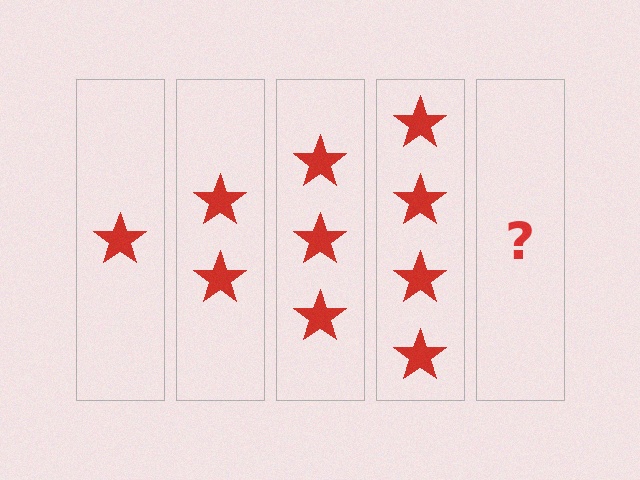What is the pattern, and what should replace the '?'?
The pattern is that each step adds one more star. The '?' should be 5 stars.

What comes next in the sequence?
The next element should be 5 stars.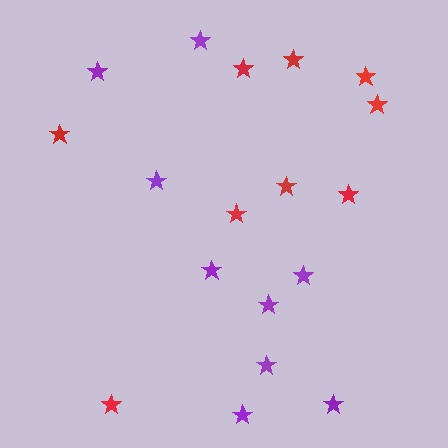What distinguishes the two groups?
There are 2 groups: one group of red stars (9) and one group of purple stars (9).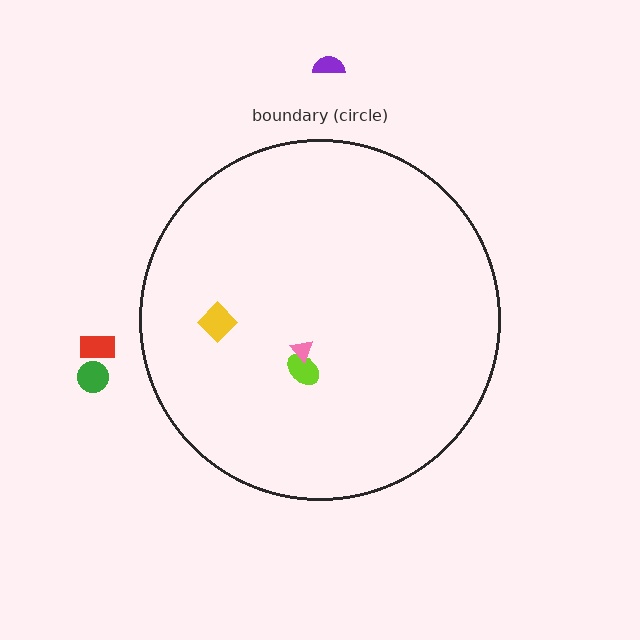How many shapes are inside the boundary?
3 inside, 3 outside.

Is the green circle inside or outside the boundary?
Outside.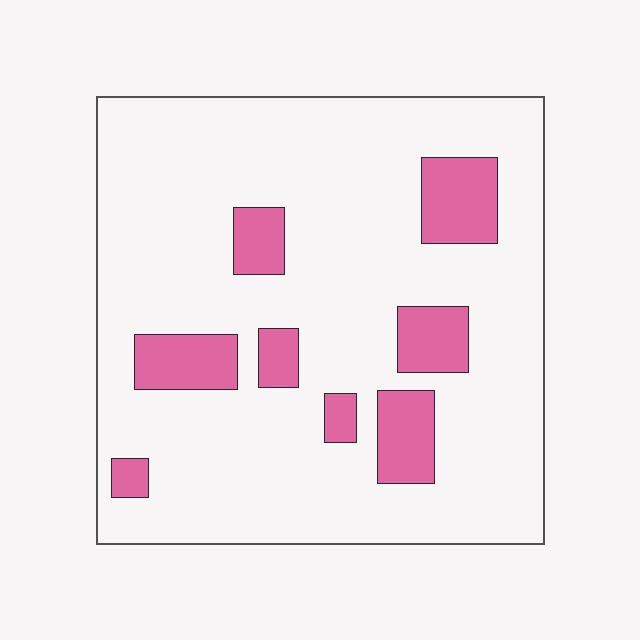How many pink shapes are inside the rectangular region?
8.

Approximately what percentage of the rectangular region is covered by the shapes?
Approximately 15%.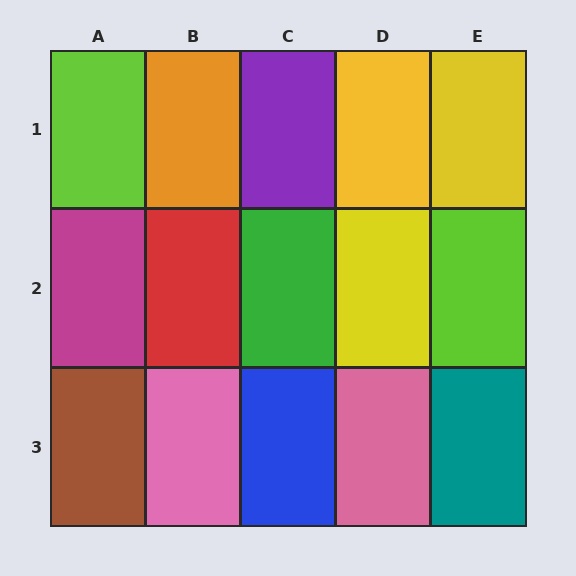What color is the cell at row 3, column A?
Brown.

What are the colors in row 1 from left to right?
Lime, orange, purple, yellow, yellow.